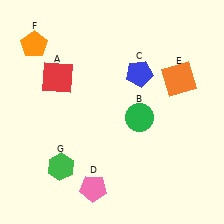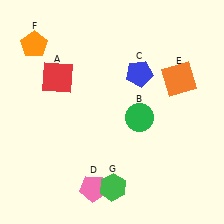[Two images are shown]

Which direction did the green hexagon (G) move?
The green hexagon (G) moved right.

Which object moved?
The green hexagon (G) moved right.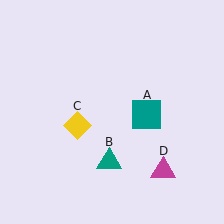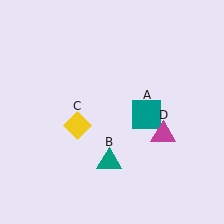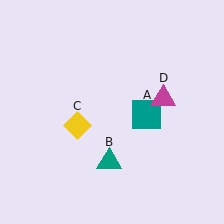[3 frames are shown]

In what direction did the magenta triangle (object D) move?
The magenta triangle (object D) moved up.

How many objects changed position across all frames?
1 object changed position: magenta triangle (object D).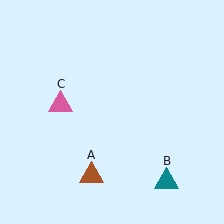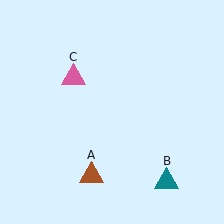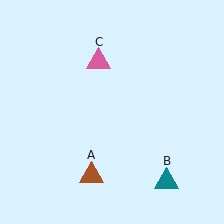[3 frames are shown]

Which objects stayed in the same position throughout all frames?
Brown triangle (object A) and teal triangle (object B) remained stationary.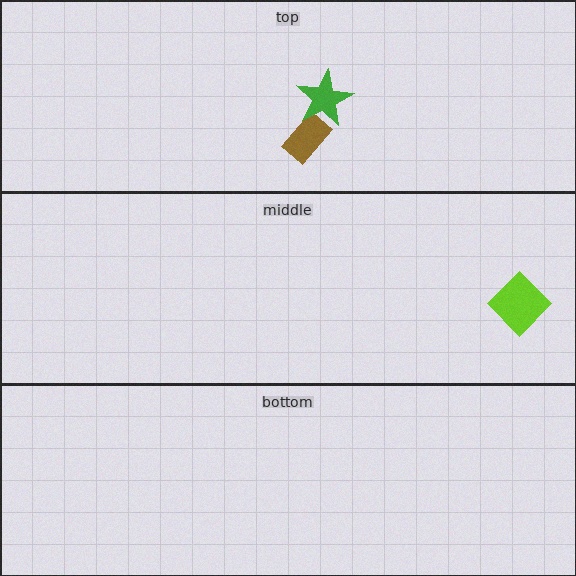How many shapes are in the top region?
2.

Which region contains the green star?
The top region.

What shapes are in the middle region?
The lime diamond.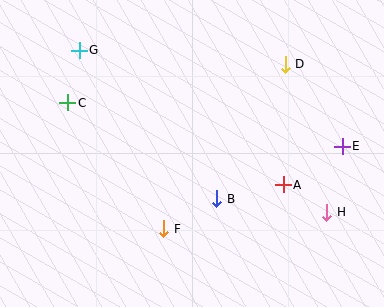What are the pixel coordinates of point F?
Point F is at (164, 229).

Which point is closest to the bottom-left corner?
Point F is closest to the bottom-left corner.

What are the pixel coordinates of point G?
Point G is at (79, 50).